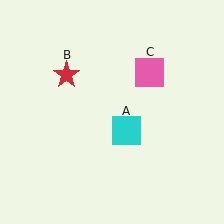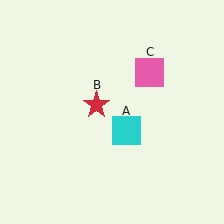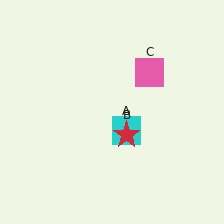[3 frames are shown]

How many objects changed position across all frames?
1 object changed position: red star (object B).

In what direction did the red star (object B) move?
The red star (object B) moved down and to the right.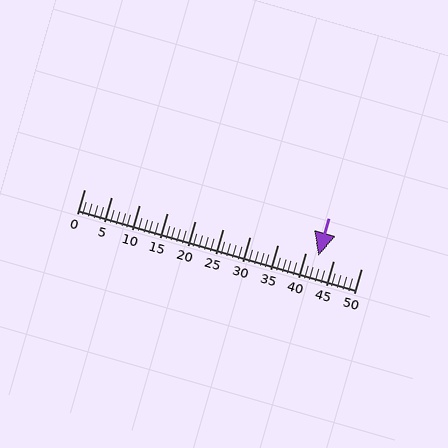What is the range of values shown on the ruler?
The ruler shows values from 0 to 50.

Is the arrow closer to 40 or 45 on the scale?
The arrow is closer to 40.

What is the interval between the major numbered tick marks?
The major tick marks are spaced 5 units apart.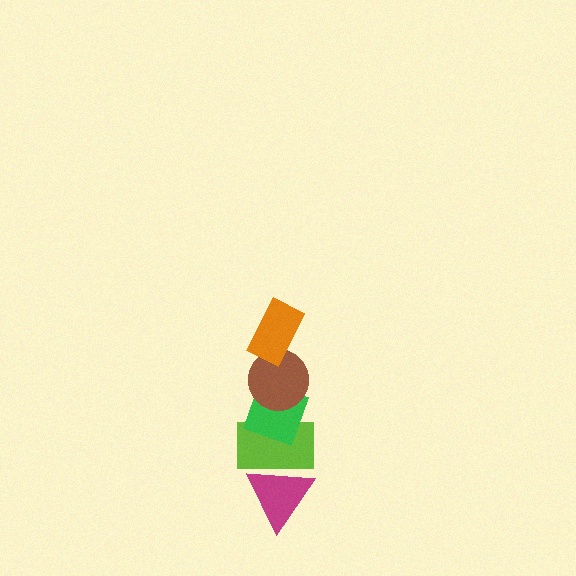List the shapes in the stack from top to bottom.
From top to bottom: the orange rectangle, the brown circle, the green diamond, the lime rectangle, the magenta triangle.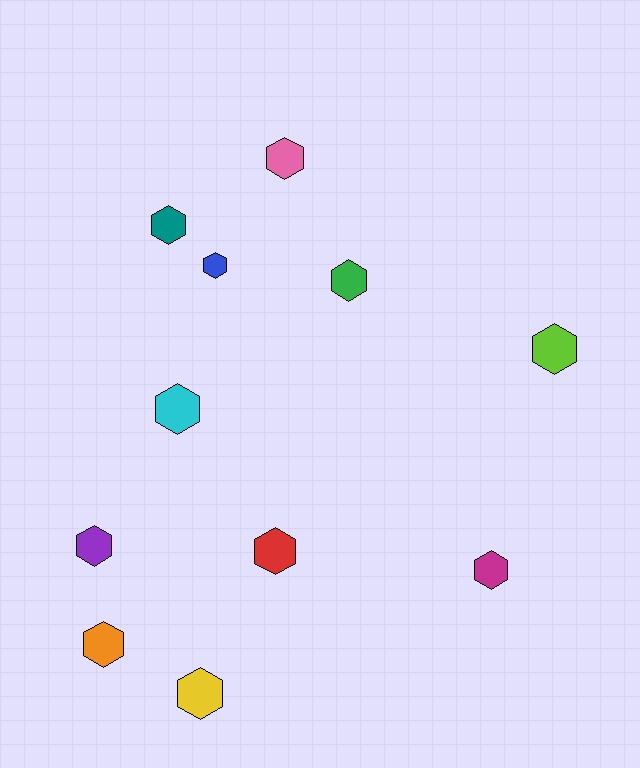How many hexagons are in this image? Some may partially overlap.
There are 11 hexagons.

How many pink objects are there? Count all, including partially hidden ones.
There is 1 pink object.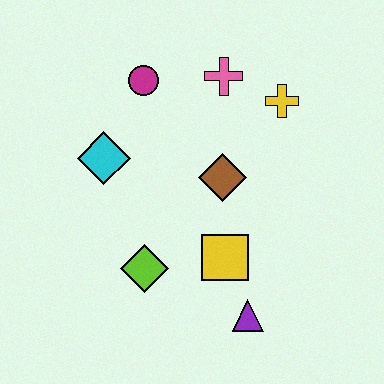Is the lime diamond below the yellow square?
Yes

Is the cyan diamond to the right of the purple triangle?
No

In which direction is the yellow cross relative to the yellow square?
The yellow cross is above the yellow square.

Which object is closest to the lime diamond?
The yellow square is closest to the lime diamond.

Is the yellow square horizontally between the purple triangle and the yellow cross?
No